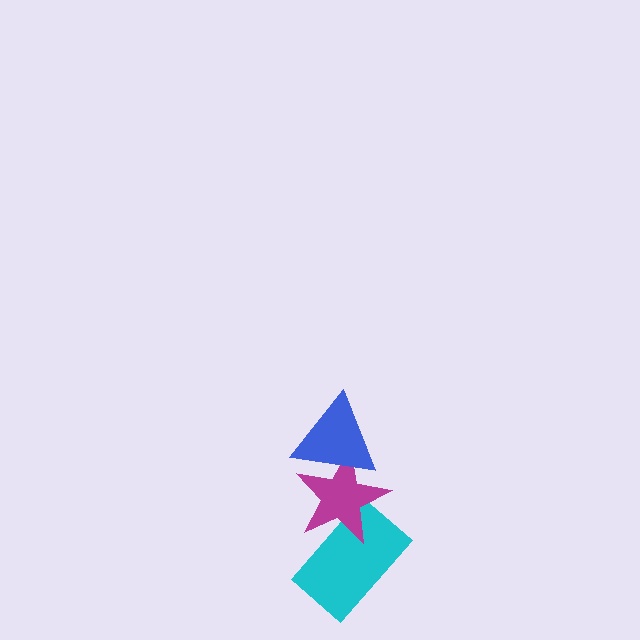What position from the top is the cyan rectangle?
The cyan rectangle is 3rd from the top.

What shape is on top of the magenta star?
The blue triangle is on top of the magenta star.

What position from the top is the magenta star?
The magenta star is 2nd from the top.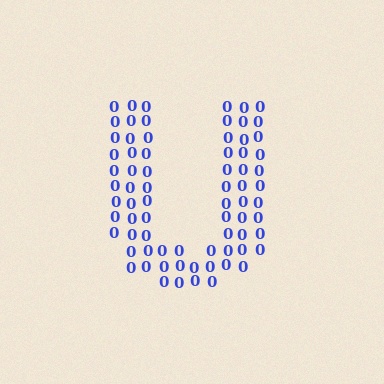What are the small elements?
The small elements are digit 0's.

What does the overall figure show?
The overall figure shows the letter U.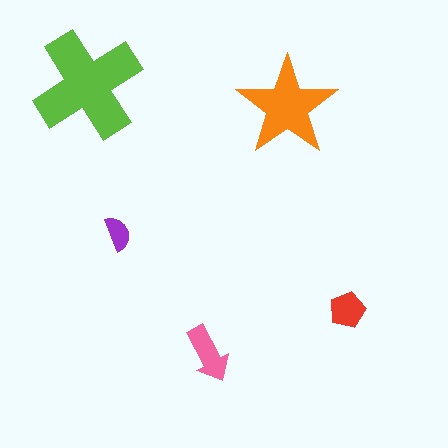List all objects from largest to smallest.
The lime cross, the orange star, the pink arrow, the red pentagon, the purple semicircle.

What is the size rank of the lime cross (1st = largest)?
1st.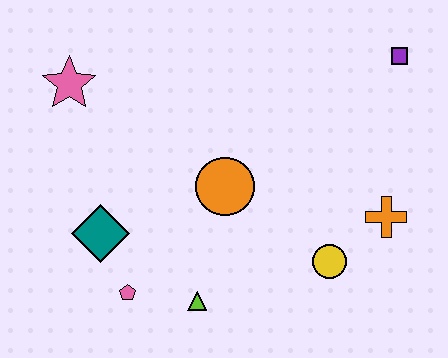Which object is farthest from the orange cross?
The pink star is farthest from the orange cross.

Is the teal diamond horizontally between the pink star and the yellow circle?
Yes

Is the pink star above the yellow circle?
Yes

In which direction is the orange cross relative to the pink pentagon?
The orange cross is to the right of the pink pentagon.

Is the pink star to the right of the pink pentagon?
No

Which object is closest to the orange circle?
The lime triangle is closest to the orange circle.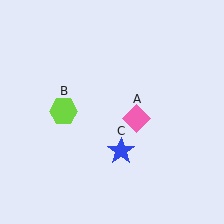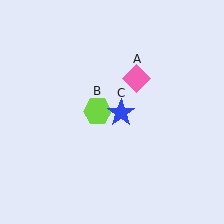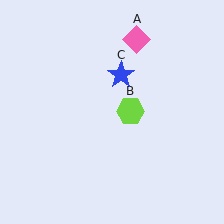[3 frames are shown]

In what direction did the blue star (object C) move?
The blue star (object C) moved up.